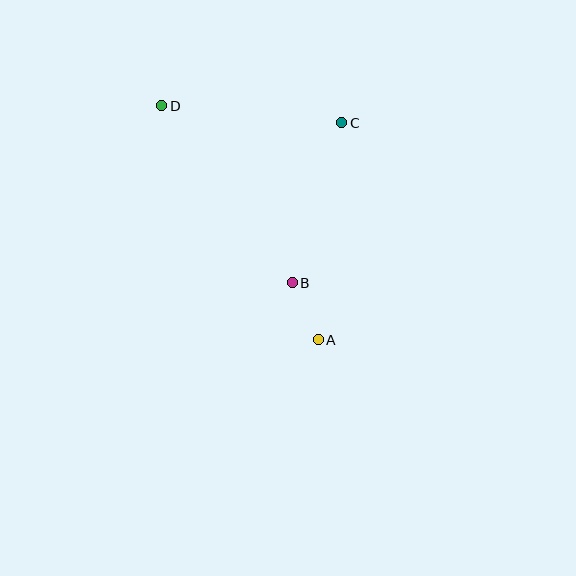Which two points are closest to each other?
Points A and B are closest to each other.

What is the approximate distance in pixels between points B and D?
The distance between B and D is approximately 220 pixels.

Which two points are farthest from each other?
Points A and D are farthest from each other.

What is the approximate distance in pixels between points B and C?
The distance between B and C is approximately 168 pixels.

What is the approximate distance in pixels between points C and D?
The distance between C and D is approximately 180 pixels.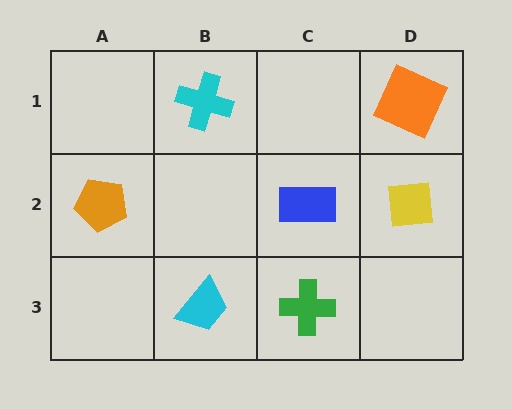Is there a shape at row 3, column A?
No, that cell is empty.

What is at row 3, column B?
A cyan trapezoid.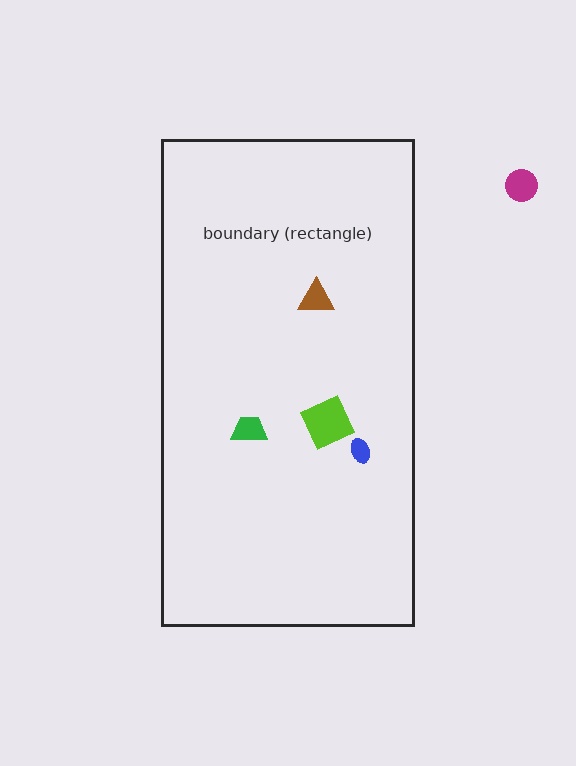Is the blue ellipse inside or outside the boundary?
Inside.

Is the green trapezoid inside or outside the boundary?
Inside.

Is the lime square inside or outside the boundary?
Inside.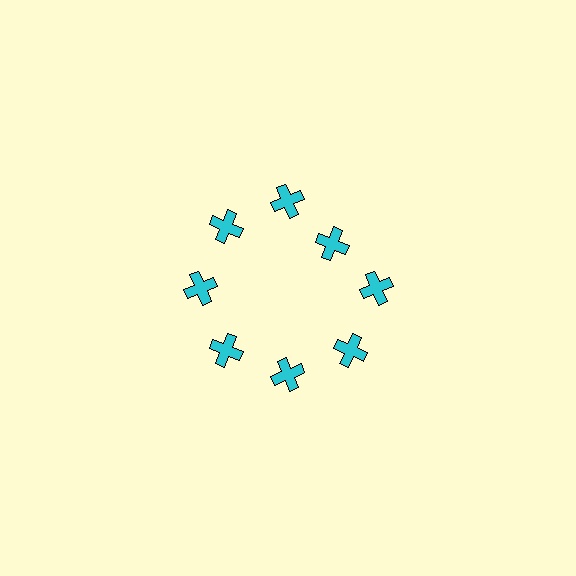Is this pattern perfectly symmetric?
No. The 8 cyan crosses are arranged in a ring, but one element near the 2 o'clock position is pulled inward toward the center, breaking the 8-fold rotational symmetry.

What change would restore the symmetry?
The symmetry would be restored by moving it outward, back onto the ring so that all 8 crosses sit at equal angles and equal distance from the center.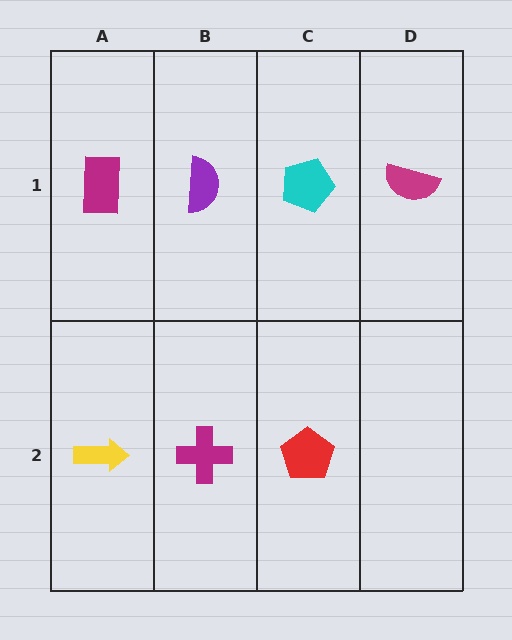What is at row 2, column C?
A red pentagon.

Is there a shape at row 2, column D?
No, that cell is empty.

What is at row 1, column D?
A magenta semicircle.